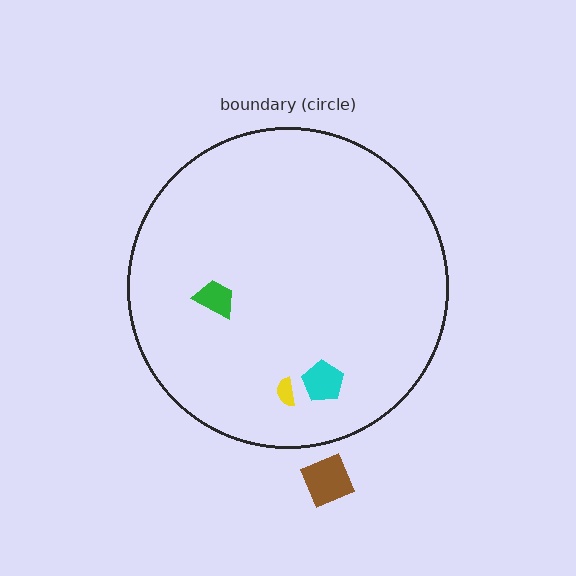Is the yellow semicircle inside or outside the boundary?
Inside.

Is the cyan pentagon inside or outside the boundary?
Inside.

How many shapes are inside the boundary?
3 inside, 1 outside.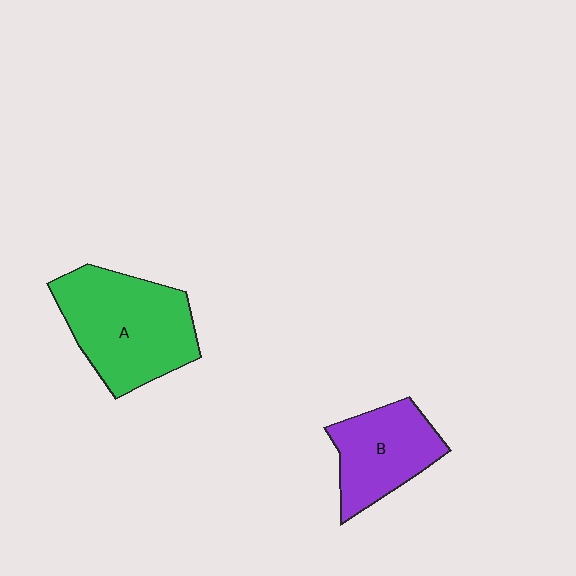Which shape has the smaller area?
Shape B (purple).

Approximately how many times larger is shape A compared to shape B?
Approximately 1.5 times.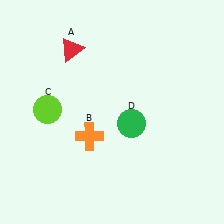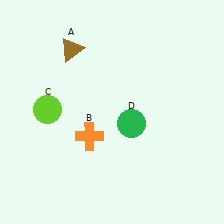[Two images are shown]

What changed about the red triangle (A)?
In Image 1, A is red. In Image 2, it changed to brown.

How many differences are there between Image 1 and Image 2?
There is 1 difference between the two images.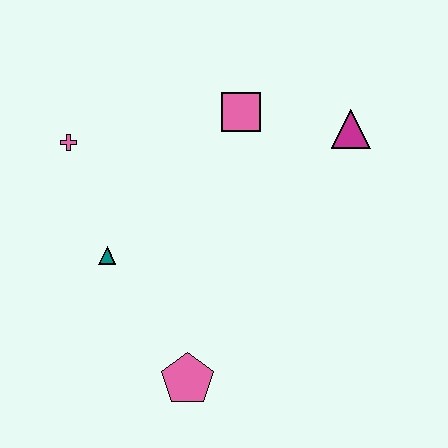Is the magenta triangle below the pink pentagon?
No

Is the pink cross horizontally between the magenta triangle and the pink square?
No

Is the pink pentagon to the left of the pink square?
Yes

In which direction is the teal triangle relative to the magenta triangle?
The teal triangle is to the left of the magenta triangle.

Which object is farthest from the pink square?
The pink pentagon is farthest from the pink square.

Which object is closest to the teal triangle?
The pink cross is closest to the teal triangle.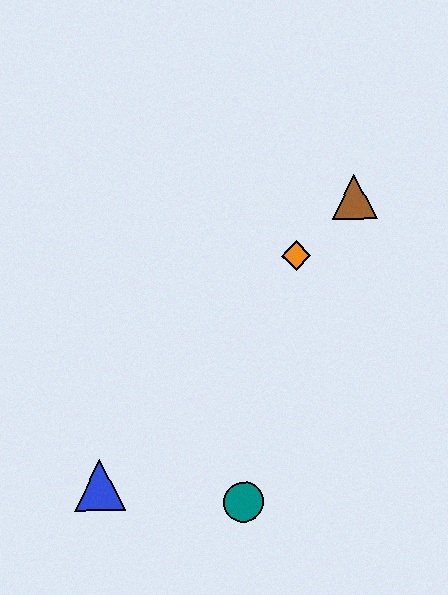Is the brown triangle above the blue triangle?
Yes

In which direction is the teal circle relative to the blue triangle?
The teal circle is to the right of the blue triangle.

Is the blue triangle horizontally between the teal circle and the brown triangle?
No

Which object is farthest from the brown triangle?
The blue triangle is farthest from the brown triangle.